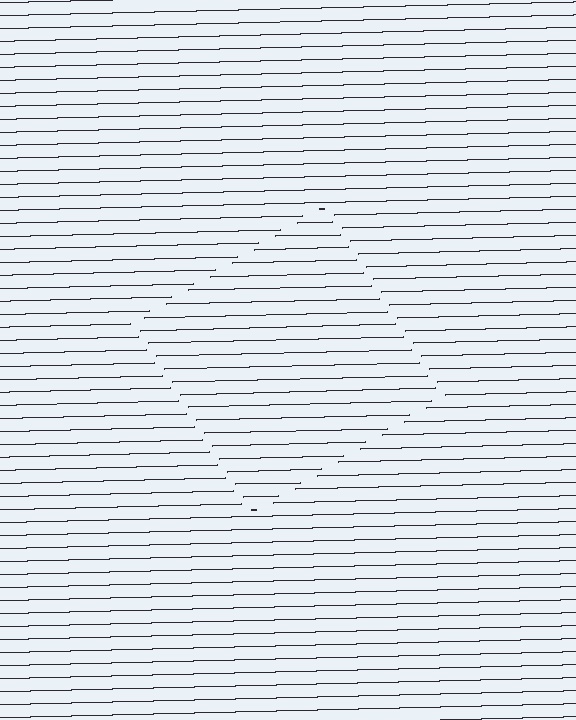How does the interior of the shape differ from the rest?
The interior of the shape contains the same grating, shifted by half a period — the contour is defined by the phase discontinuity where line-ends from the inner and outer gratings abut.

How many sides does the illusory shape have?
4 sides — the line-ends trace a square.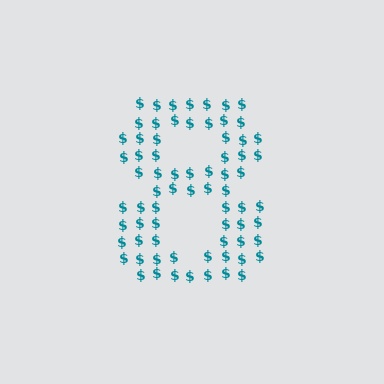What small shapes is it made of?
It is made of small dollar signs.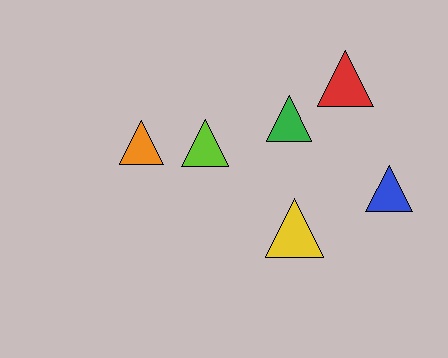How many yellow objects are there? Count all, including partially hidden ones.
There is 1 yellow object.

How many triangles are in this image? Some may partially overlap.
There are 6 triangles.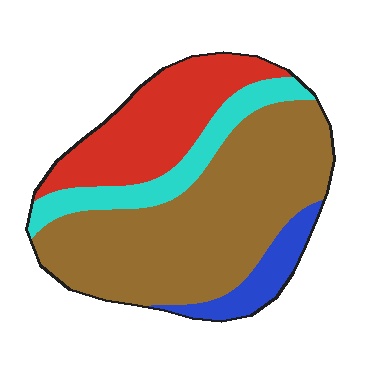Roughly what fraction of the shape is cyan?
Cyan covers 14% of the shape.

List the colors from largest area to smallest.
From largest to smallest: brown, red, cyan, blue.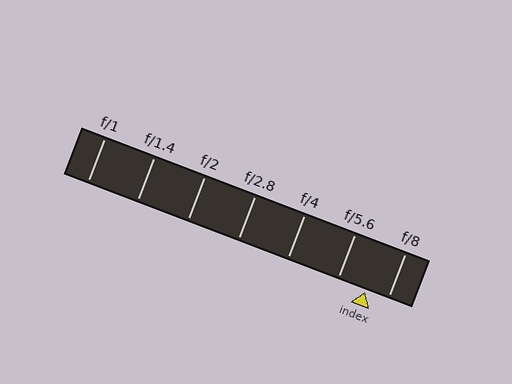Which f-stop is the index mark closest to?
The index mark is closest to f/8.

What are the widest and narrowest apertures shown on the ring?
The widest aperture shown is f/1 and the narrowest is f/8.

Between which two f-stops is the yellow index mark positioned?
The index mark is between f/5.6 and f/8.